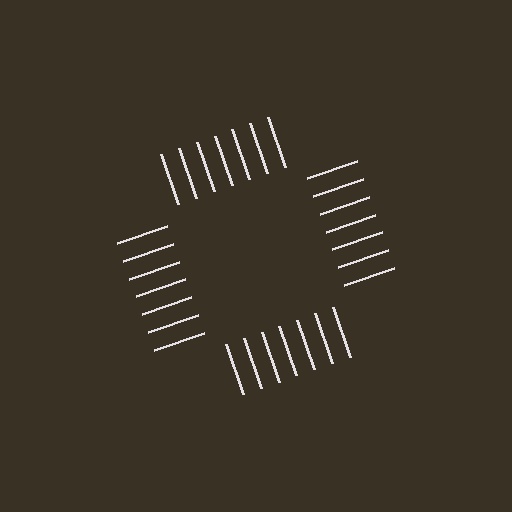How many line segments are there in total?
28 — 7 along each of the 4 edges.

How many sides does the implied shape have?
4 sides — the line-ends trace a square.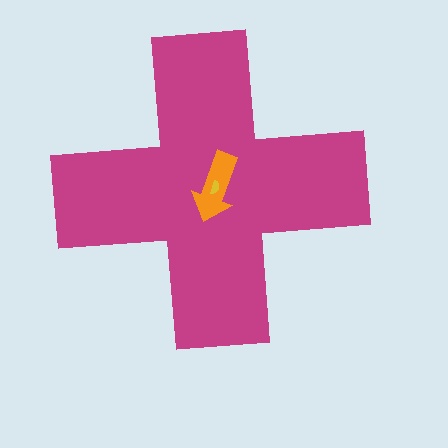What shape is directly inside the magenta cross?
The orange arrow.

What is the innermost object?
The yellow semicircle.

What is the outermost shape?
The magenta cross.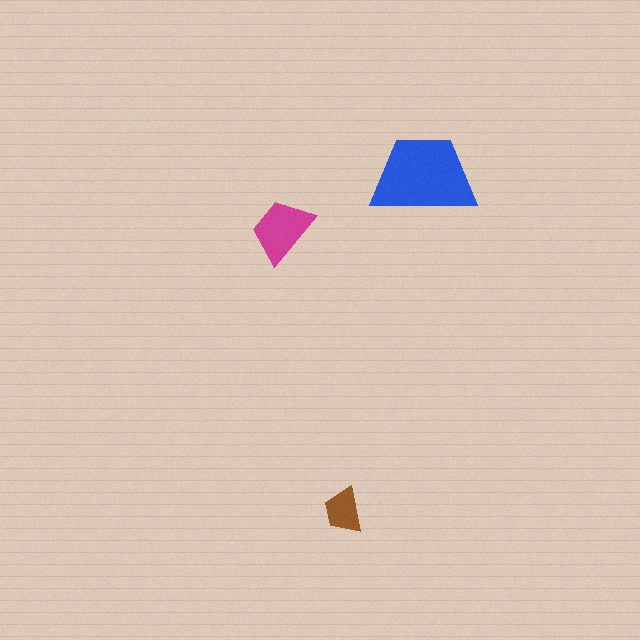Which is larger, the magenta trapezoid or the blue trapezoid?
The blue one.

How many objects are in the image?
There are 3 objects in the image.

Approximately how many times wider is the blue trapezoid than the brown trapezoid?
About 2.5 times wider.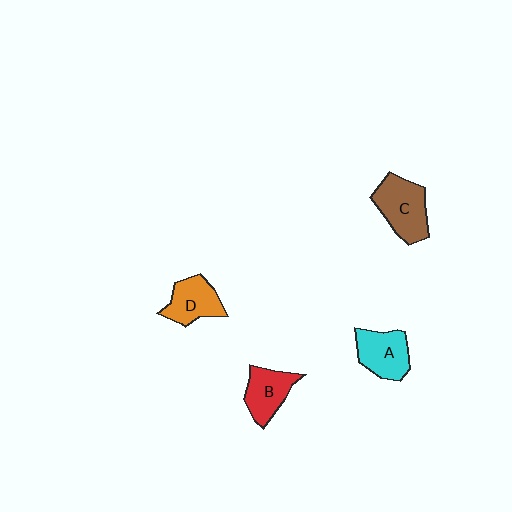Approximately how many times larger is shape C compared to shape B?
Approximately 1.3 times.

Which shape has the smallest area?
Shape D (orange).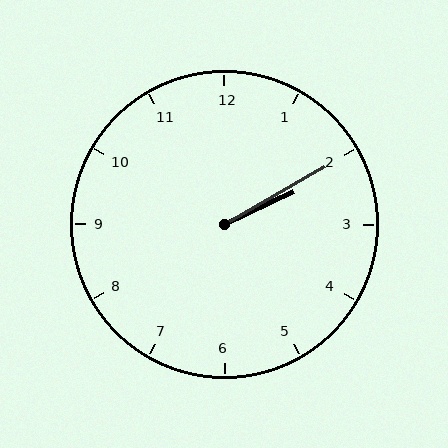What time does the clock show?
2:10.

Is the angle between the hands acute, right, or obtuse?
It is acute.